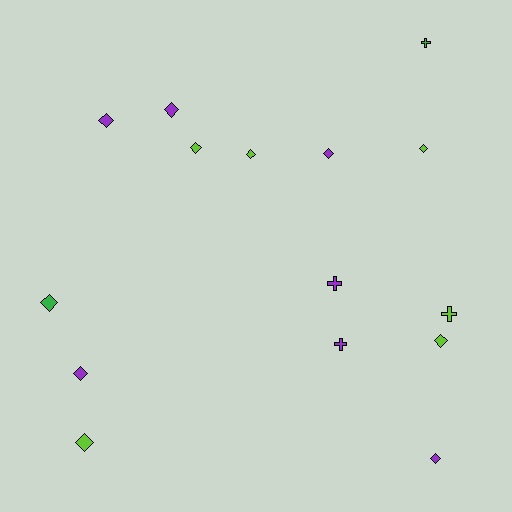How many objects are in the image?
There are 15 objects.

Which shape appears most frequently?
Diamond, with 11 objects.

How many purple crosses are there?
There are 2 purple crosses.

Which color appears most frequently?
Purple, with 7 objects.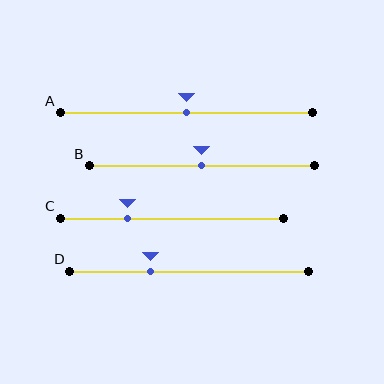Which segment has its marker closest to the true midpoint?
Segment A has its marker closest to the true midpoint.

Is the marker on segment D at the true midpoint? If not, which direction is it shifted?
No, the marker on segment D is shifted to the left by about 16% of the segment length.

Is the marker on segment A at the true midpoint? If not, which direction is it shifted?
Yes, the marker on segment A is at the true midpoint.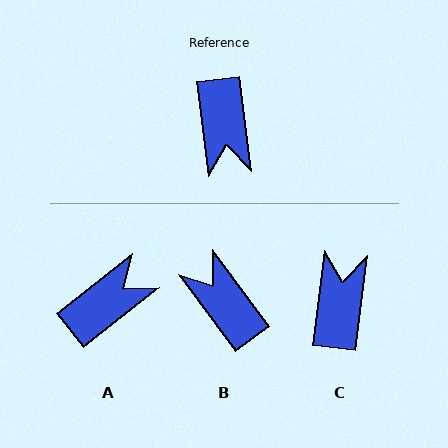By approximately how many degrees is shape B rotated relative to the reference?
Approximately 151 degrees clockwise.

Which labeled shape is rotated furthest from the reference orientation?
C, about 166 degrees away.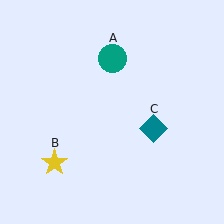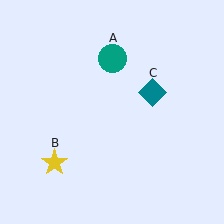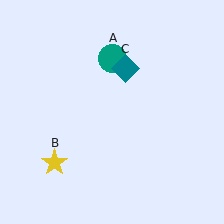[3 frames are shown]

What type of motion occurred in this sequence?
The teal diamond (object C) rotated counterclockwise around the center of the scene.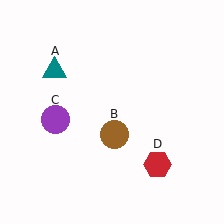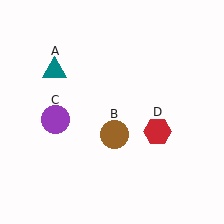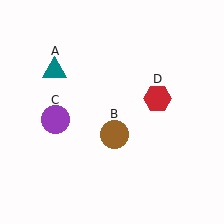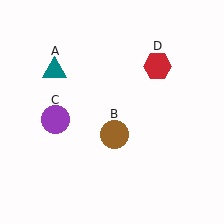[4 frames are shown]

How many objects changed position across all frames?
1 object changed position: red hexagon (object D).